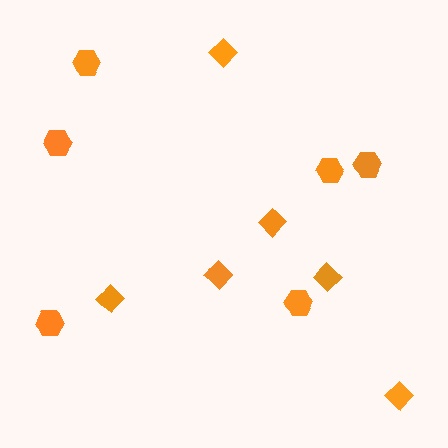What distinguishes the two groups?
There are 2 groups: one group of diamonds (6) and one group of hexagons (6).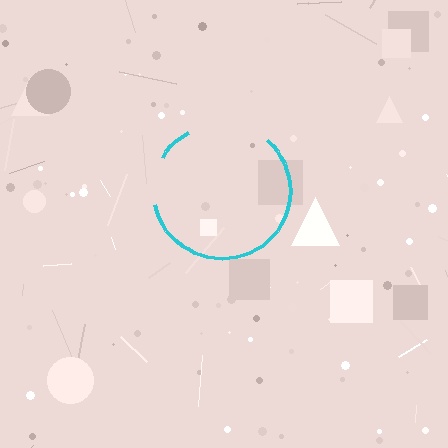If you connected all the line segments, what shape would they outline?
They would outline a circle.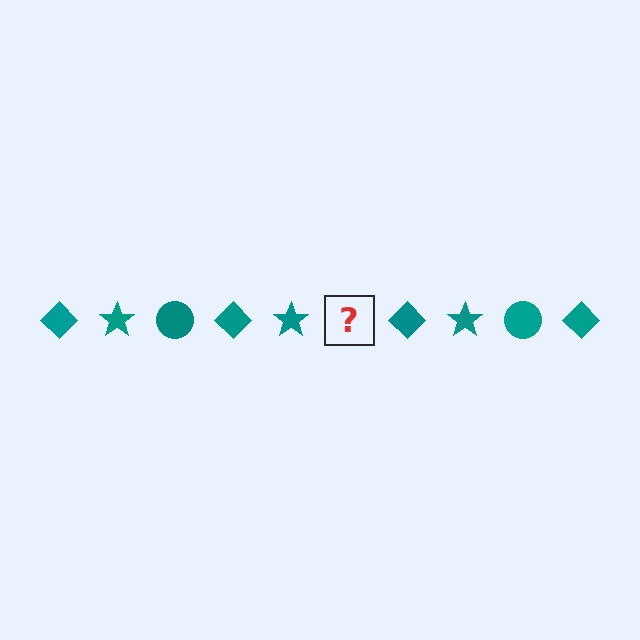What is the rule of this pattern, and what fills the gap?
The rule is that the pattern cycles through diamond, star, circle shapes in teal. The gap should be filled with a teal circle.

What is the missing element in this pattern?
The missing element is a teal circle.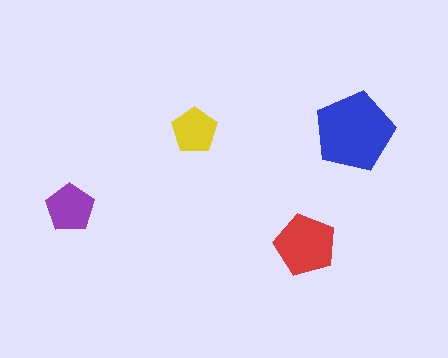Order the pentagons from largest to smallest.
the blue one, the red one, the purple one, the yellow one.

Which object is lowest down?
The red pentagon is bottommost.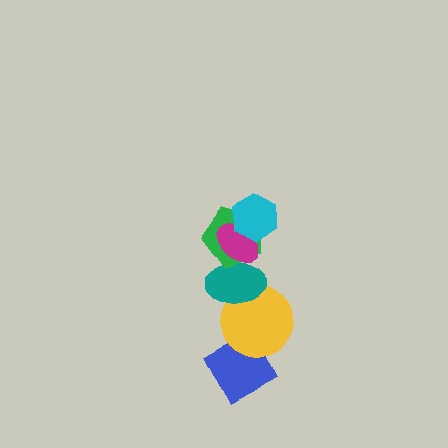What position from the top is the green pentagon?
The green pentagon is 3rd from the top.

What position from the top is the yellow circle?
The yellow circle is 5th from the top.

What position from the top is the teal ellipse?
The teal ellipse is 4th from the top.